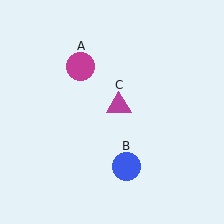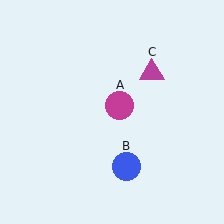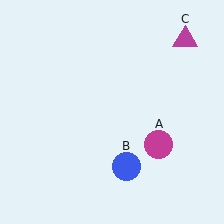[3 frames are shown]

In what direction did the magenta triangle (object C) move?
The magenta triangle (object C) moved up and to the right.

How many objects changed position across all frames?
2 objects changed position: magenta circle (object A), magenta triangle (object C).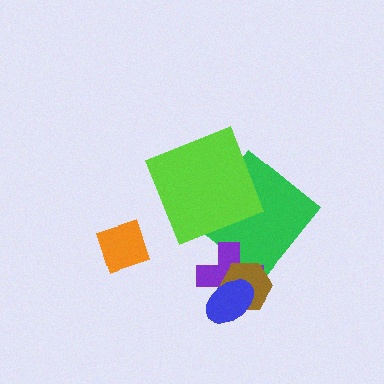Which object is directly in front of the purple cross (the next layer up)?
The brown hexagon is directly in front of the purple cross.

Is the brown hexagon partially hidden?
Yes, it is partially covered by another shape.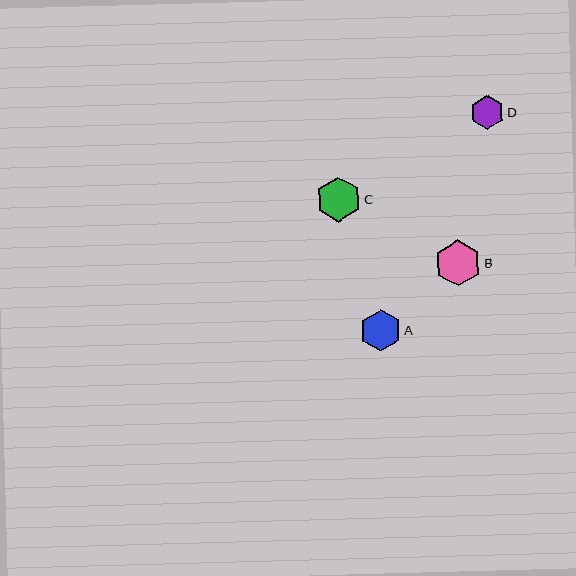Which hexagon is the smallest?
Hexagon D is the smallest with a size of approximately 34 pixels.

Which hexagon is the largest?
Hexagon B is the largest with a size of approximately 46 pixels.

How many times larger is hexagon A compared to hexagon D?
Hexagon A is approximately 1.2 times the size of hexagon D.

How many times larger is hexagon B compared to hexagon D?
Hexagon B is approximately 1.3 times the size of hexagon D.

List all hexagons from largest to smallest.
From largest to smallest: B, C, A, D.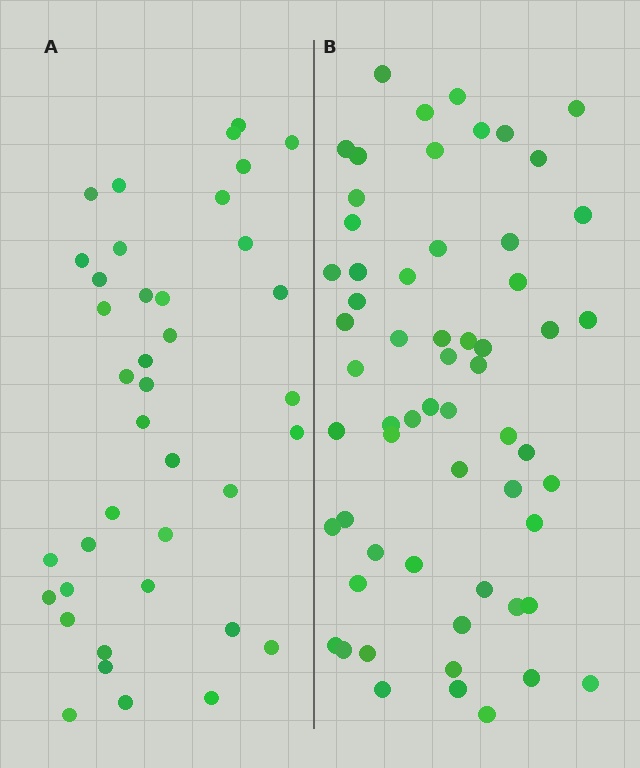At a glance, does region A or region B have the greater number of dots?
Region B (the right region) has more dots.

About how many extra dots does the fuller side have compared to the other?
Region B has approximately 20 more dots than region A.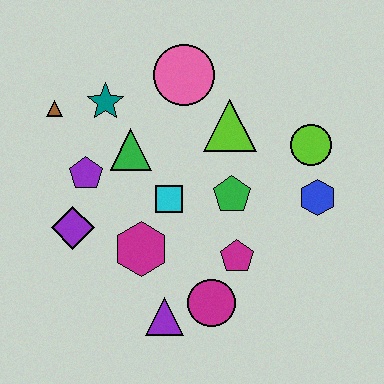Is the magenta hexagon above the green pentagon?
No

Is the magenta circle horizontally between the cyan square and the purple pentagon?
No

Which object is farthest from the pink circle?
The purple triangle is farthest from the pink circle.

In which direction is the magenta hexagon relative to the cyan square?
The magenta hexagon is below the cyan square.